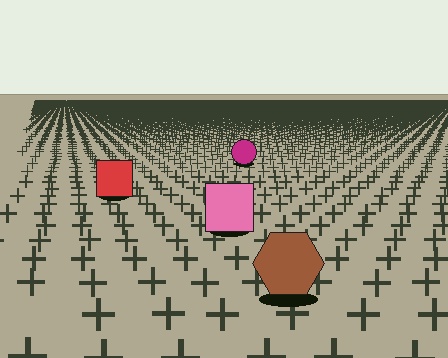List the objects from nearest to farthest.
From nearest to farthest: the brown hexagon, the pink square, the red square, the magenta circle.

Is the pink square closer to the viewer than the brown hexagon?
No. The brown hexagon is closer — you can tell from the texture gradient: the ground texture is coarser near it.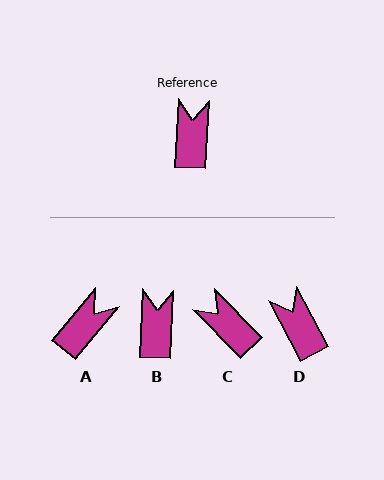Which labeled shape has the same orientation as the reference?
B.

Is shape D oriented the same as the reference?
No, it is off by about 31 degrees.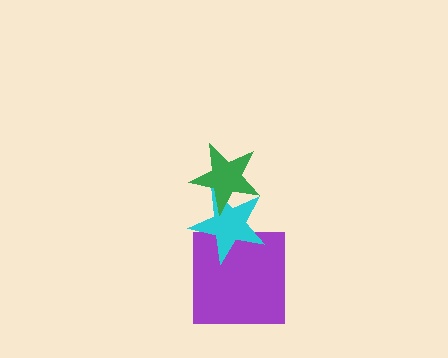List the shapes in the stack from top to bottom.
From top to bottom: the green star, the cyan star, the purple square.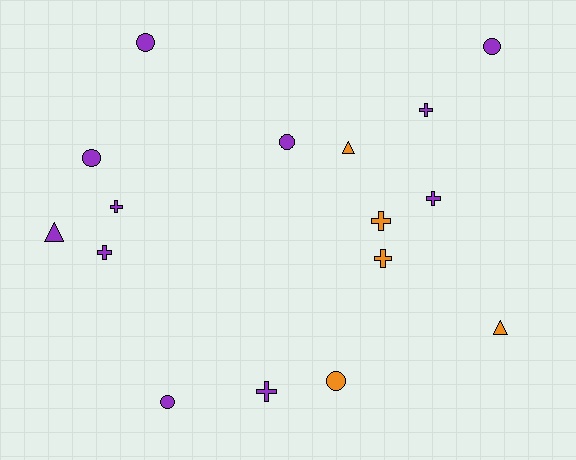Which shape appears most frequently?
Cross, with 7 objects.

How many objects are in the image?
There are 16 objects.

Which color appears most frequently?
Purple, with 11 objects.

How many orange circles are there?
There is 1 orange circle.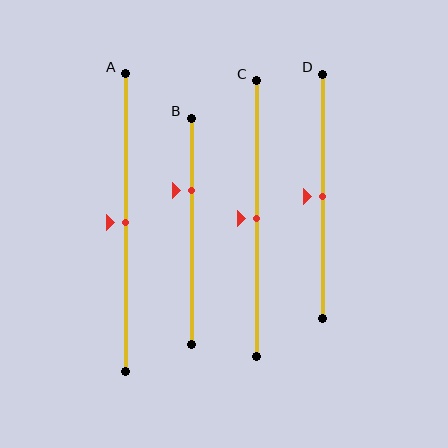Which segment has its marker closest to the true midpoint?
Segment A has its marker closest to the true midpoint.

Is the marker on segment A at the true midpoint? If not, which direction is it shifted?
Yes, the marker on segment A is at the true midpoint.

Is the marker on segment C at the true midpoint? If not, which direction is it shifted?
Yes, the marker on segment C is at the true midpoint.